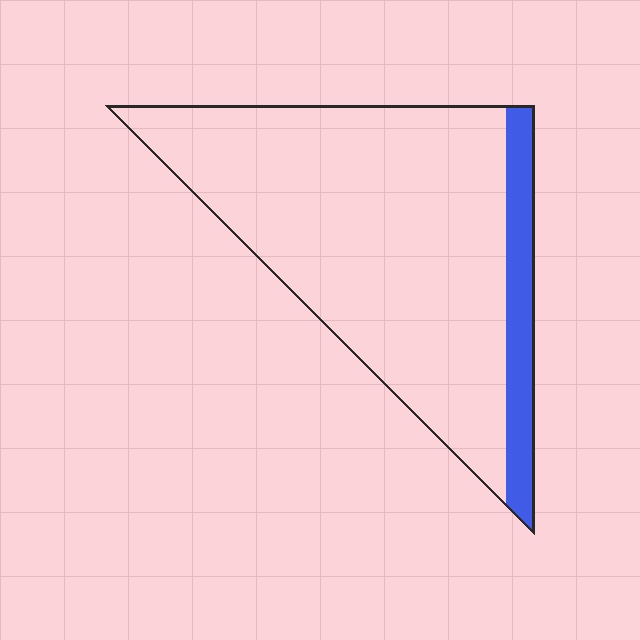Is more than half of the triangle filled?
No.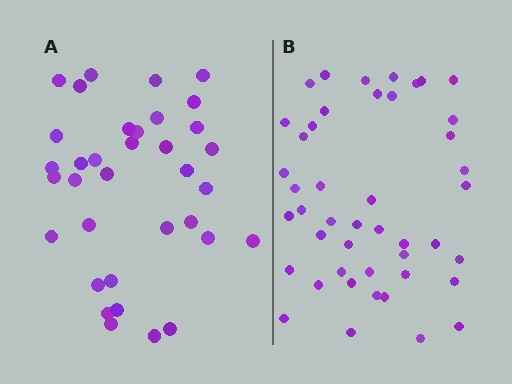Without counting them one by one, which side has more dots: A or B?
Region B (the right region) has more dots.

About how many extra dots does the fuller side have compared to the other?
Region B has roughly 10 or so more dots than region A.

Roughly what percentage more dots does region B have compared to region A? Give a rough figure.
About 30% more.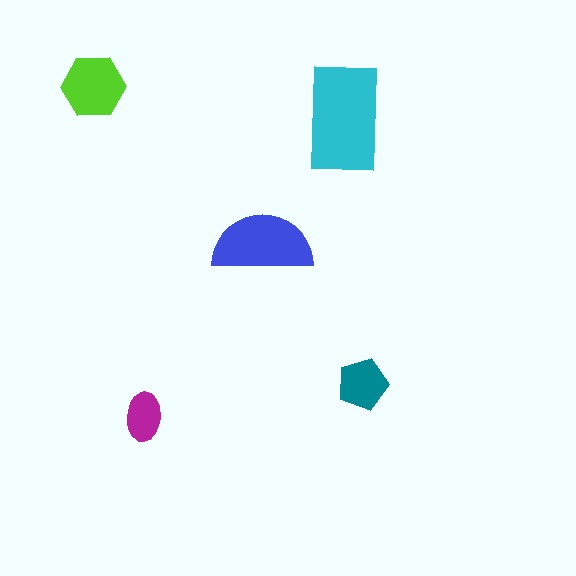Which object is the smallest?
The magenta ellipse.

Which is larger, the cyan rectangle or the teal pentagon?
The cyan rectangle.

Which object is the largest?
The cyan rectangle.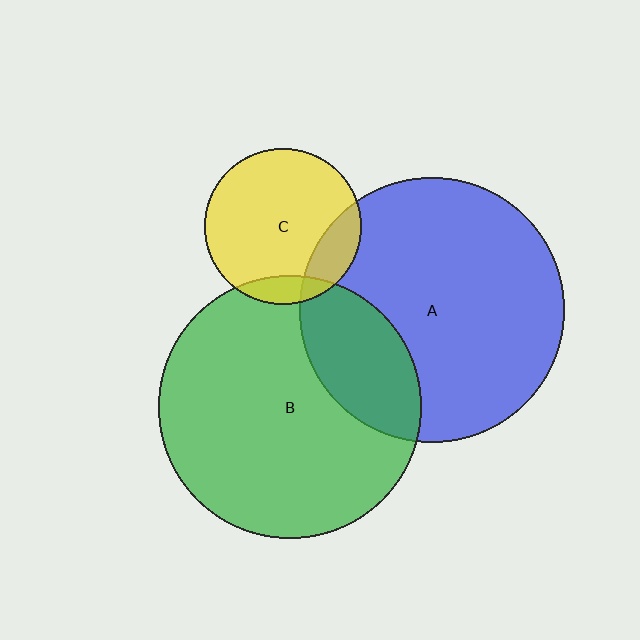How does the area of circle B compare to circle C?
Approximately 2.8 times.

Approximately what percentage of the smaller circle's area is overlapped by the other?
Approximately 10%.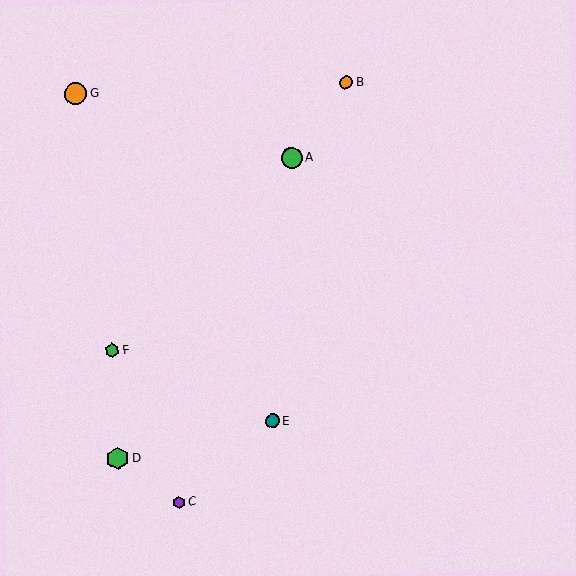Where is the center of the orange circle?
The center of the orange circle is at (76, 94).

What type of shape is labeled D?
Shape D is a green hexagon.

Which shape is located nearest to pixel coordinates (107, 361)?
The green hexagon (labeled F) at (112, 350) is nearest to that location.